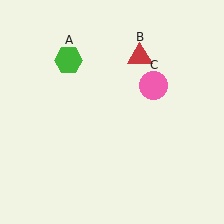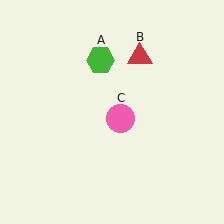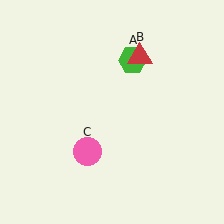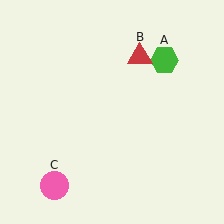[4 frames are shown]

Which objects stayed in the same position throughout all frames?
Red triangle (object B) remained stationary.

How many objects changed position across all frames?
2 objects changed position: green hexagon (object A), pink circle (object C).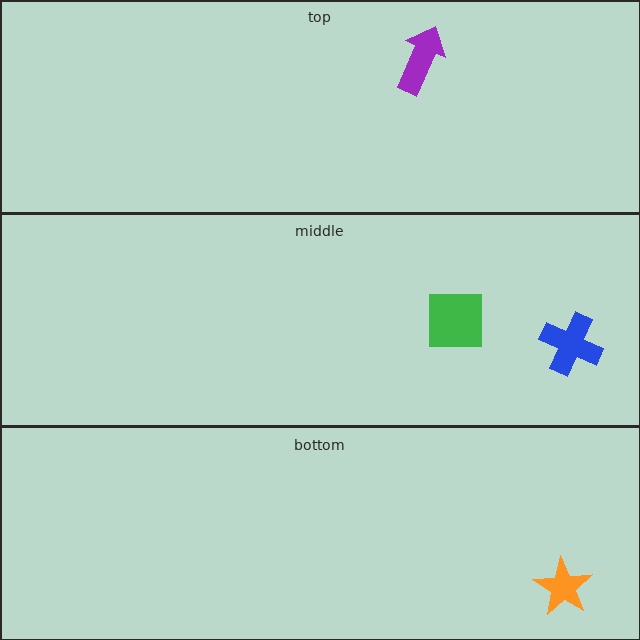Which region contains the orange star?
The bottom region.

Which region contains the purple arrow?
The top region.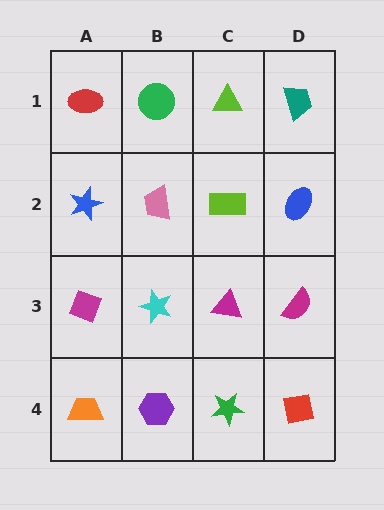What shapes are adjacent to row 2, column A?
A red ellipse (row 1, column A), a magenta diamond (row 3, column A), a pink trapezoid (row 2, column B).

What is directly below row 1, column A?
A blue star.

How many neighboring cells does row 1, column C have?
3.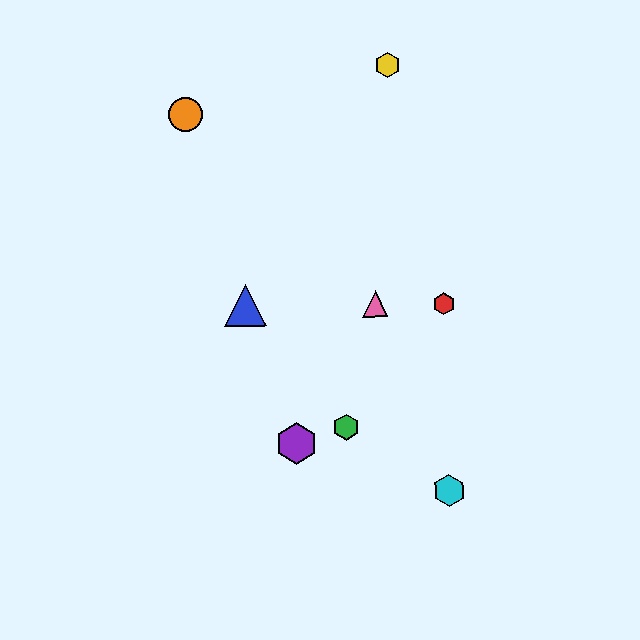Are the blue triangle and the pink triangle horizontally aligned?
Yes, both are at y≈305.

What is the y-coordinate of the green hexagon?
The green hexagon is at y≈427.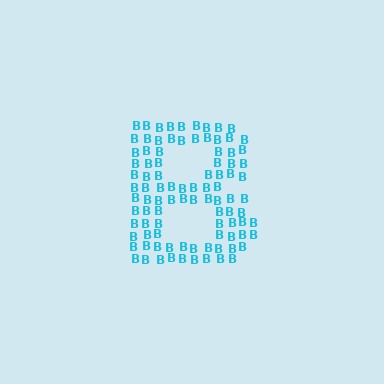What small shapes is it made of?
It is made of small letter B's.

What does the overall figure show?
The overall figure shows the letter B.